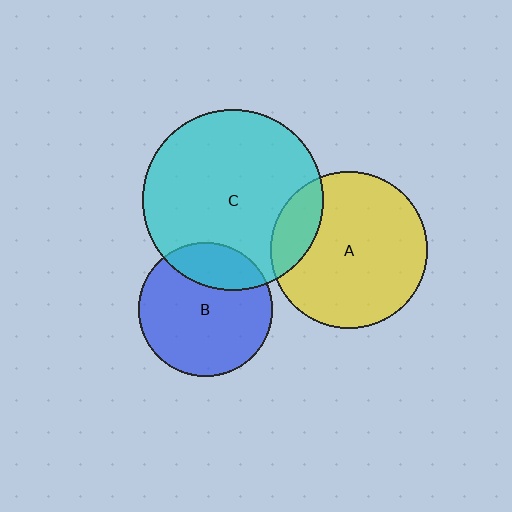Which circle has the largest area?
Circle C (cyan).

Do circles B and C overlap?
Yes.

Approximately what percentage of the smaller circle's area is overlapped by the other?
Approximately 25%.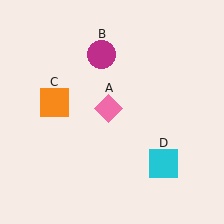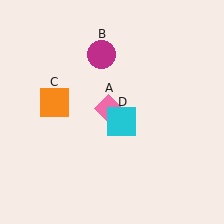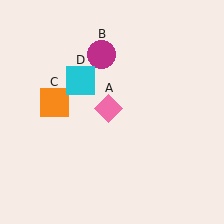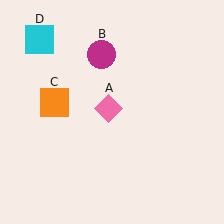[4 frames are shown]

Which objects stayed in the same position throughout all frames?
Pink diamond (object A) and magenta circle (object B) and orange square (object C) remained stationary.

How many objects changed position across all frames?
1 object changed position: cyan square (object D).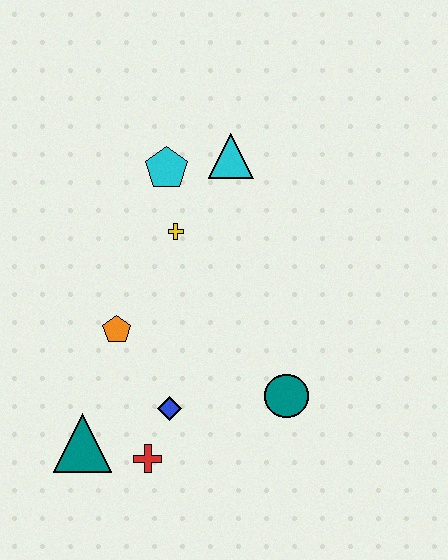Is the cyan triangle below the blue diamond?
No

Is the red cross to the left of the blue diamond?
Yes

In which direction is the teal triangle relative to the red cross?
The teal triangle is to the left of the red cross.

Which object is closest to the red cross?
The blue diamond is closest to the red cross.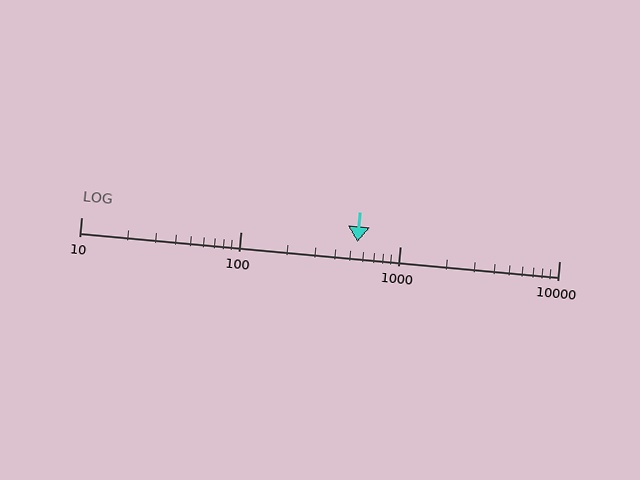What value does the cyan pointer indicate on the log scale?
The pointer indicates approximately 540.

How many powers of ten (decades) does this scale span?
The scale spans 3 decades, from 10 to 10000.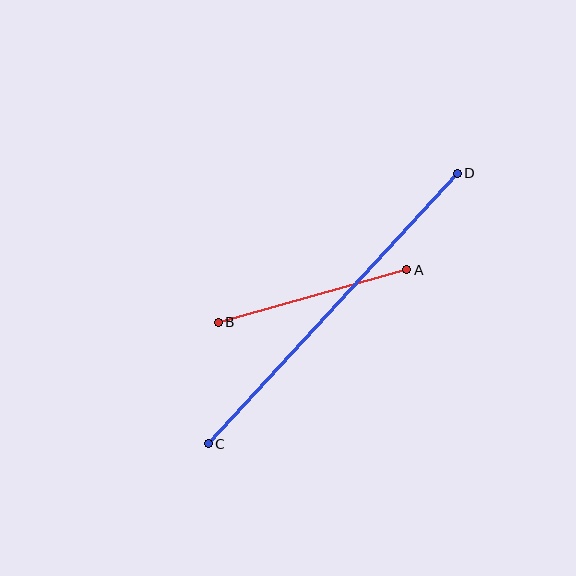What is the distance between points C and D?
The distance is approximately 368 pixels.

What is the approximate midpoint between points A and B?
The midpoint is at approximately (313, 296) pixels.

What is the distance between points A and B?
The distance is approximately 196 pixels.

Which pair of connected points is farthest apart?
Points C and D are farthest apart.